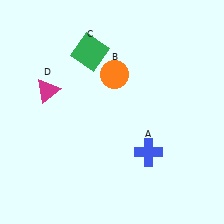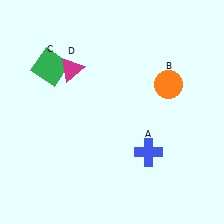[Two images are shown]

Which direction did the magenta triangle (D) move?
The magenta triangle (D) moved right.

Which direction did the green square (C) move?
The green square (C) moved left.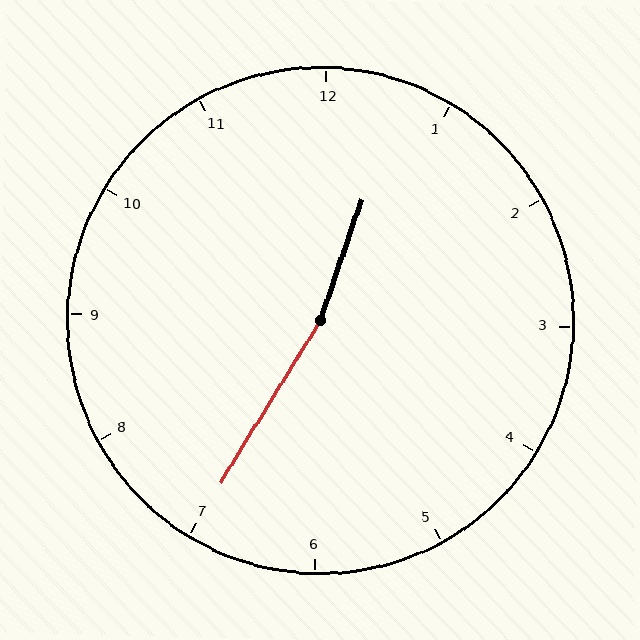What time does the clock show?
12:35.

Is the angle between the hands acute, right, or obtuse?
It is obtuse.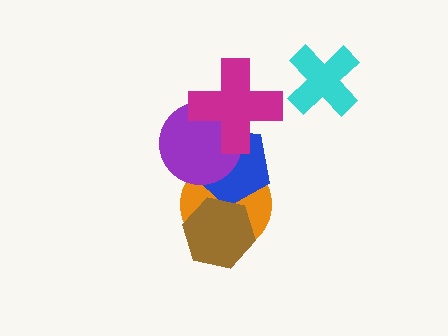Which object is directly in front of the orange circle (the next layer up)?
The blue pentagon is directly in front of the orange circle.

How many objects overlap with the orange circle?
3 objects overlap with the orange circle.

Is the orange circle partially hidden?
Yes, it is partially covered by another shape.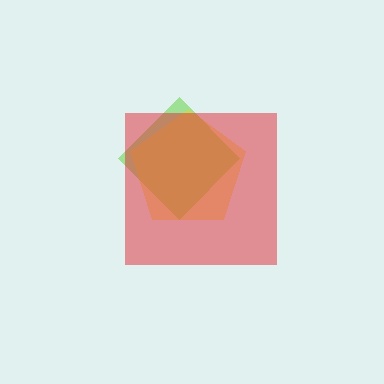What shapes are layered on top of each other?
The layered shapes are: a lime diamond, a yellow pentagon, a red square.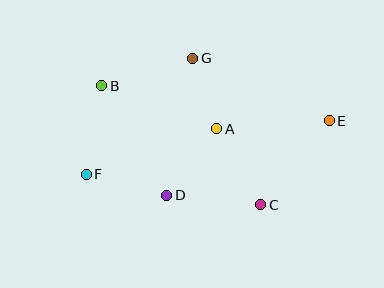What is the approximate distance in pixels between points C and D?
The distance between C and D is approximately 94 pixels.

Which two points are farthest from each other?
Points E and F are farthest from each other.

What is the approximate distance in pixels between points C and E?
The distance between C and E is approximately 108 pixels.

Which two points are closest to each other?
Points A and G are closest to each other.